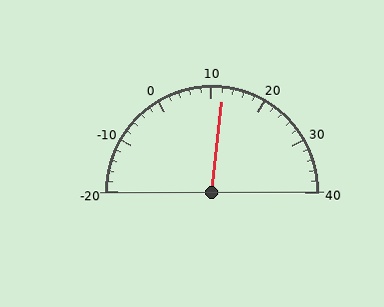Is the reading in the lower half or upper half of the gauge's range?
The reading is in the upper half of the range (-20 to 40).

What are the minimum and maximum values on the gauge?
The gauge ranges from -20 to 40.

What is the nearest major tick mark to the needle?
The nearest major tick mark is 10.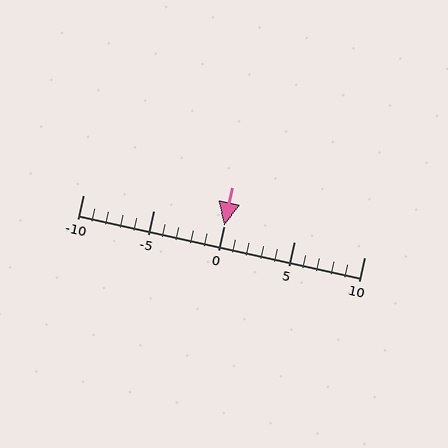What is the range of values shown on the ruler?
The ruler shows values from -10 to 10.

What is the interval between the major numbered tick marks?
The major tick marks are spaced 5 units apart.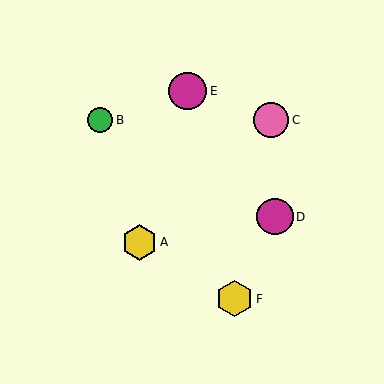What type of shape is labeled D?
Shape D is a magenta circle.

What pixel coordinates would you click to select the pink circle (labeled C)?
Click at (271, 120) to select the pink circle C.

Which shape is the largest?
The magenta circle (labeled E) is the largest.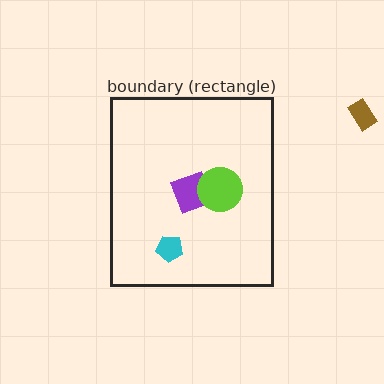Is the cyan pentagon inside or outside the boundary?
Inside.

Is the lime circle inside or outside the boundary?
Inside.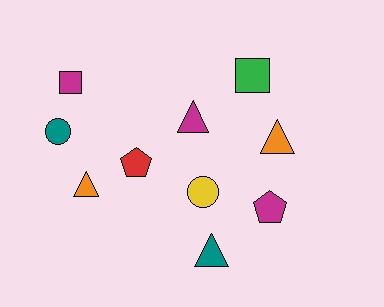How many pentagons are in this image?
There are 2 pentagons.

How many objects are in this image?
There are 10 objects.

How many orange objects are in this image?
There are 2 orange objects.